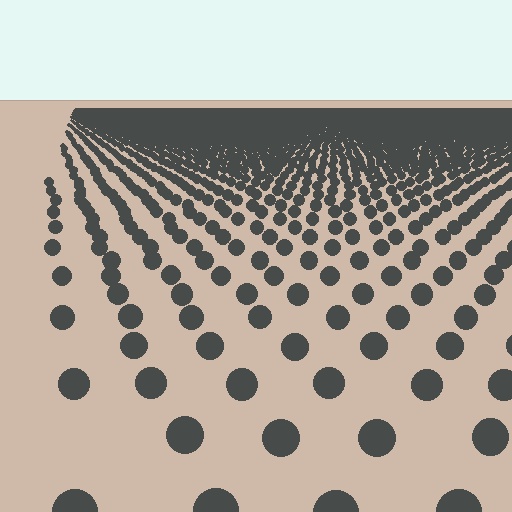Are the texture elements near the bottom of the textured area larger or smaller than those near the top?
Larger. Near the bottom, elements are closer to the viewer and appear at a bigger on-screen size.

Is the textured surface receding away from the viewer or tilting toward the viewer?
The surface is receding away from the viewer. Texture elements get smaller and denser toward the top.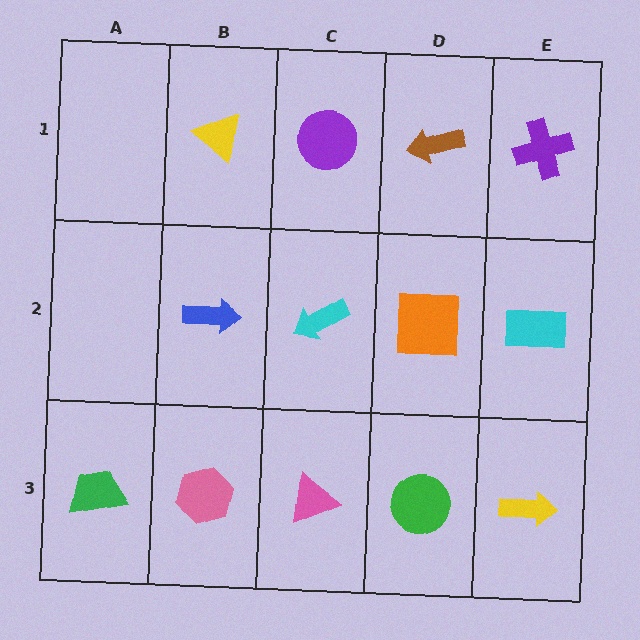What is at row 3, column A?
A green trapezoid.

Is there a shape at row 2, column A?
No, that cell is empty.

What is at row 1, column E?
A purple cross.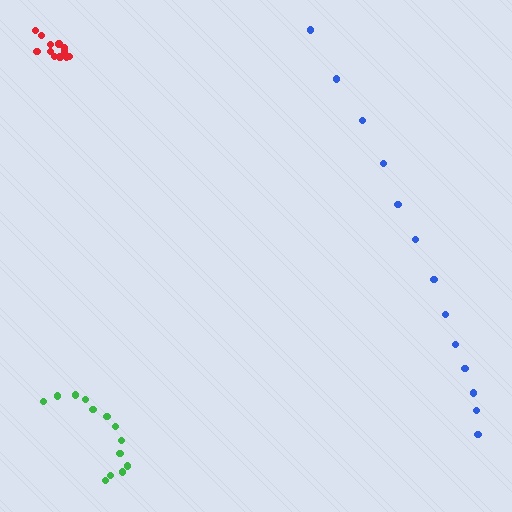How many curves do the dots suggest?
There are 3 distinct paths.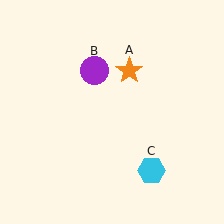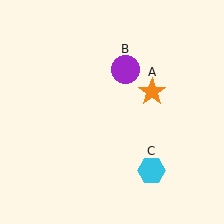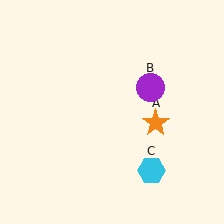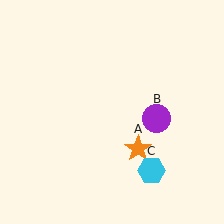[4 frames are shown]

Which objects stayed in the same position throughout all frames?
Cyan hexagon (object C) remained stationary.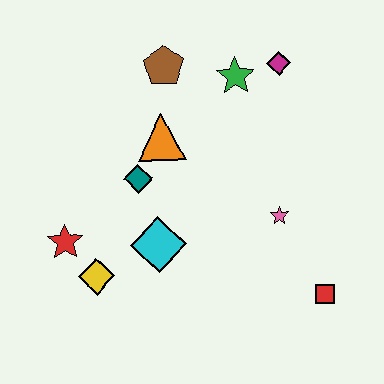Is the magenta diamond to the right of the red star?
Yes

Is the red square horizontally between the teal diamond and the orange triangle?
No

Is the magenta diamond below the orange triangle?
No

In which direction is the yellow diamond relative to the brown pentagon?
The yellow diamond is below the brown pentagon.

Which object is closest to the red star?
The yellow diamond is closest to the red star.